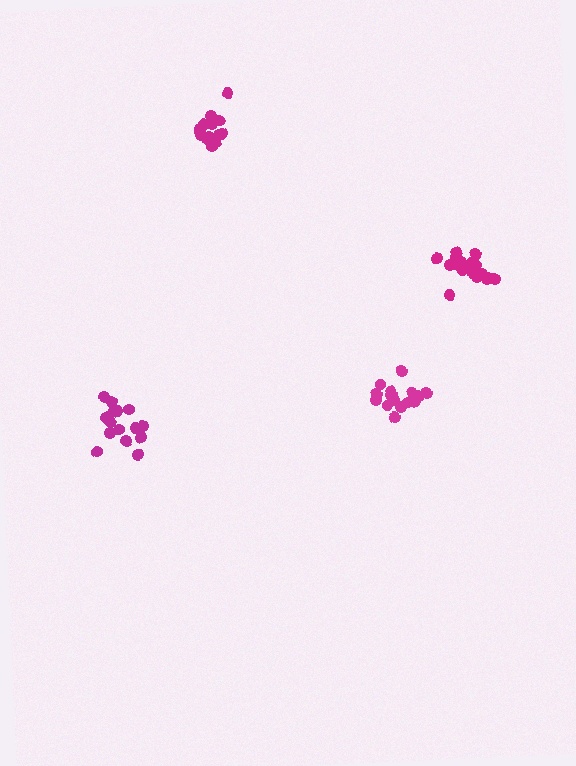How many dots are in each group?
Group 1: 19 dots, Group 2: 16 dots, Group 3: 17 dots, Group 4: 18 dots (70 total).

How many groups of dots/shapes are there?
There are 4 groups.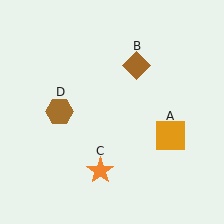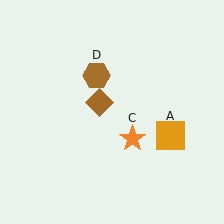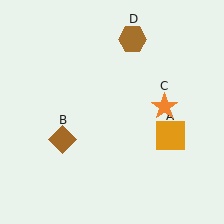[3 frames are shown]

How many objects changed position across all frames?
3 objects changed position: brown diamond (object B), orange star (object C), brown hexagon (object D).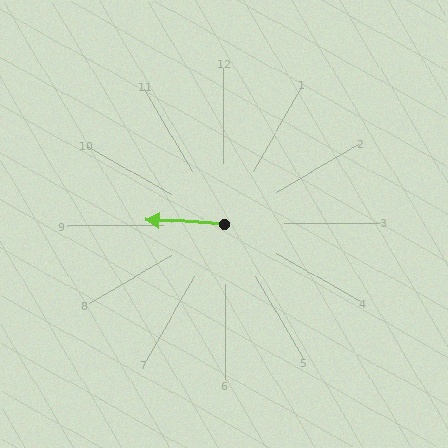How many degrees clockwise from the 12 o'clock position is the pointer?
Approximately 274 degrees.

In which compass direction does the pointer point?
West.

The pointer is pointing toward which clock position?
Roughly 9 o'clock.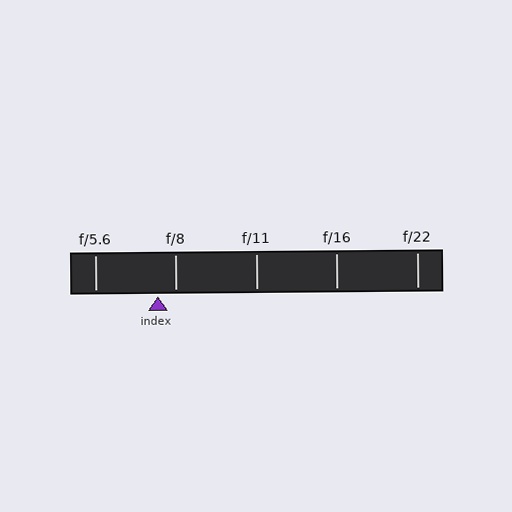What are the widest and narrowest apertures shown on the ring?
The widest aperture shown is f/5.6 and the narrowest is f/22.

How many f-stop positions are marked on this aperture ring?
There are 5 f-stop positions marked.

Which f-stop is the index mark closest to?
The index mark is closest to f/8.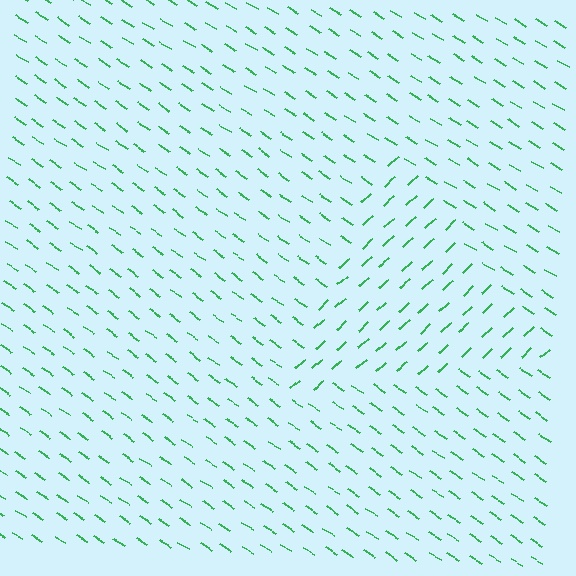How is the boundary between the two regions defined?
The boundary is defined purely by a change in line orientation (approximately 75 degrees difference). All lines are the same color and thickness.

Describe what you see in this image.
The image is filled with small green line segments. A triangle region in the image has lines oriented differently from the surrounding lines, creating a visible texture boundary.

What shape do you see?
I see a triangle.